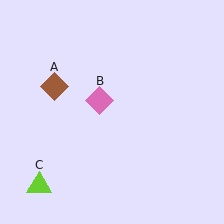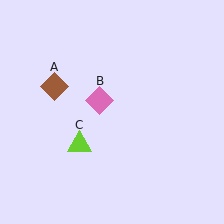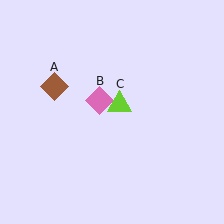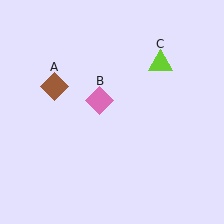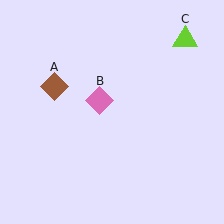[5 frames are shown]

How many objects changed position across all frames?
1 object changed position: lime triangle (object C).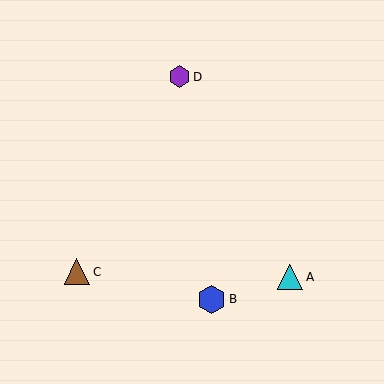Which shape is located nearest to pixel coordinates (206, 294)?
The blue hexagon (labeled B) at (212, 299) is nearest to that location.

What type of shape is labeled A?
Shape A is a cyan triangle.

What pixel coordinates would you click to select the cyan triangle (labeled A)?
Click at (290, 277) to select the cyan triangle A.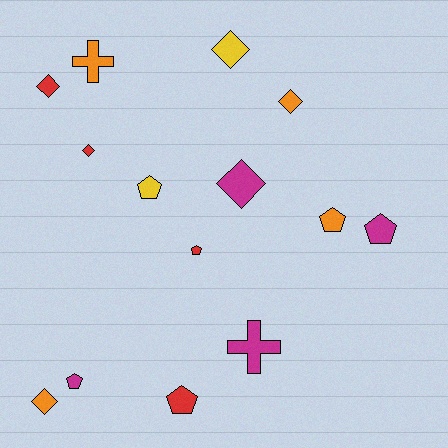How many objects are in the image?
There are 14 objects.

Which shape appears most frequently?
Pentagon, with 6 objects.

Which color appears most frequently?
Orange, with 4 objects.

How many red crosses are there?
There are no red crosses.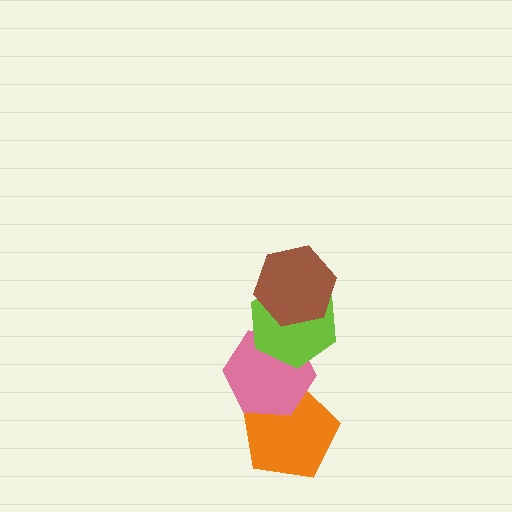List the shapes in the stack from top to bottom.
From top to bottom: the brown hexagon, the lime hexagon, the pink hexagon, the orange pentagon.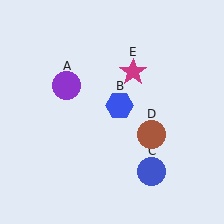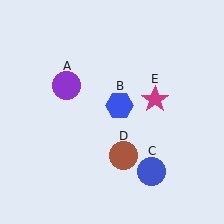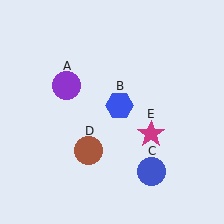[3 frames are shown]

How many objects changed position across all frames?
2 objects changed position: brown circle (object D), magenta star (object E).